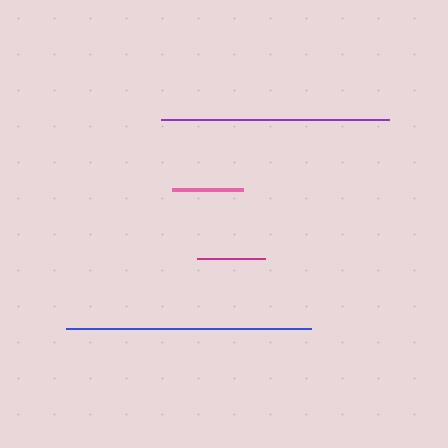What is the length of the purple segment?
The purple segment is approximately 229 pixels long.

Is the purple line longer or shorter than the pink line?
The purple line is longer than the pink line.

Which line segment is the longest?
The blue line is the longest at approximately 245 pixels.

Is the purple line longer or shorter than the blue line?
The blue line is longer than the purple line.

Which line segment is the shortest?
The magenta line is the shortest at approximately 68 pixels.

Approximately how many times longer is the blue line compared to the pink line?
The blue line is approximately 3.4 times the length of the pink line.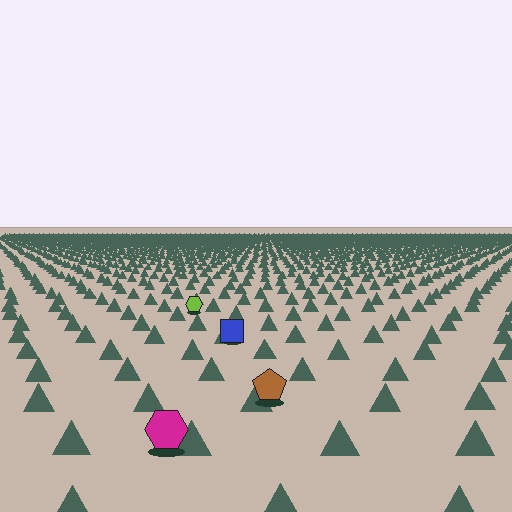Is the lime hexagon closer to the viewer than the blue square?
No. The blue square is closer — you can tell from the texture gradient: the ground texture is coarser near it.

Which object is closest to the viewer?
The magenta hexagon is closest. The texture marks near it are larger and more spread out.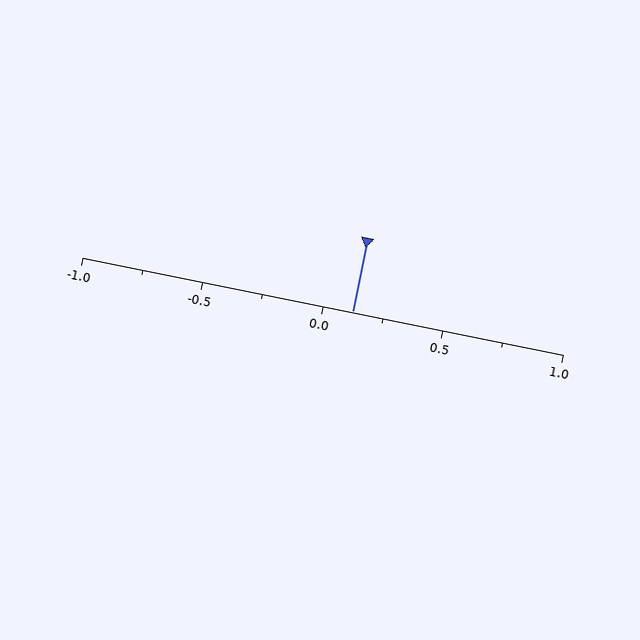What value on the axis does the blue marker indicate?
The marker indicates approximately 0.12.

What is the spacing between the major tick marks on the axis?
The major ticks are spaced 0.5 apart.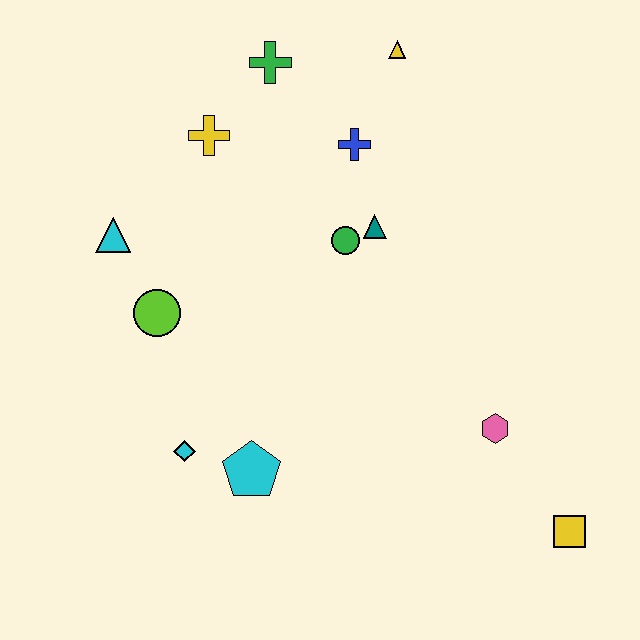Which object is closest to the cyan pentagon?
The cyan diamond is closest to the cyan pentagon.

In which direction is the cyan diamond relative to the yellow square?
The cyan diamond is to the left of the yellow square.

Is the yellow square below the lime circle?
Yes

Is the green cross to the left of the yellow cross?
No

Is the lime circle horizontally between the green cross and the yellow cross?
No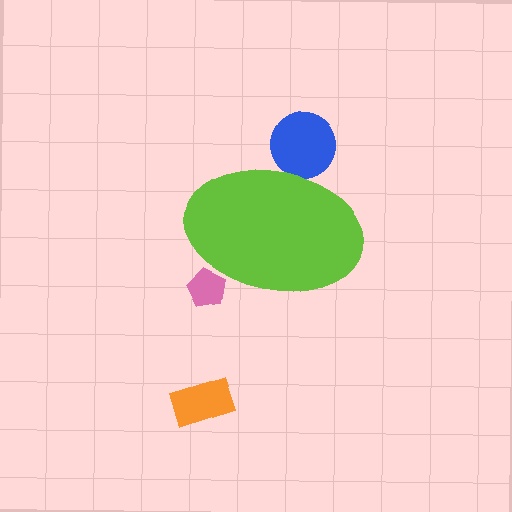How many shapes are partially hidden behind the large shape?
2 shapes are partially hidden.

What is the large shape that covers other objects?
A lime ellipse.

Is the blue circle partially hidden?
Yes, the blue circle is partially hidden behind the lime ellipse.